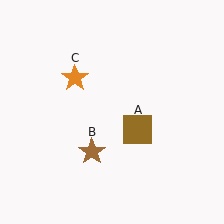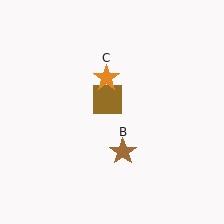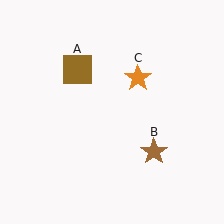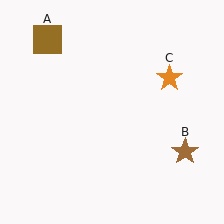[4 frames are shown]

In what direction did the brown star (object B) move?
The brown star (object B) moved right.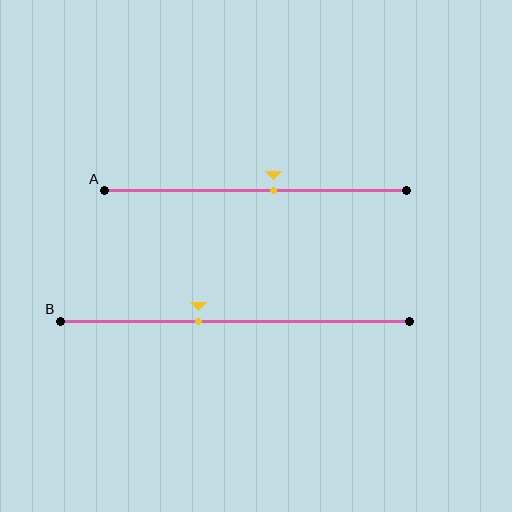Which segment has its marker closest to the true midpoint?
Segment A has its marker closest to the true midpoint.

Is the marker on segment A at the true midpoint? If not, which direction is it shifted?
No, the marker on segment A is shifted to the right by about 6% of the segment length.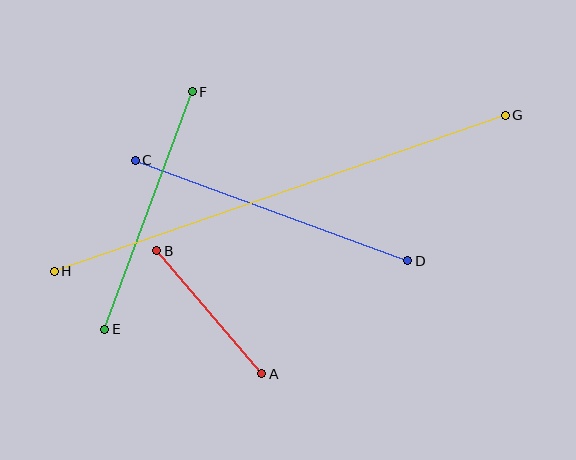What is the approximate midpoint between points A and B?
The midpoint is at approximately (209, 312) pixels.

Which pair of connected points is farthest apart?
Points G and H are farthest apart.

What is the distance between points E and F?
The distance is approximately 253 pixels.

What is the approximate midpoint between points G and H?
The midpoint is at approximately (280, 193) pixels.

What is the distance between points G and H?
The distance is approximately 477 pixels.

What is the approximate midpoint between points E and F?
The midpoint is at approximately (149, 210) pixels.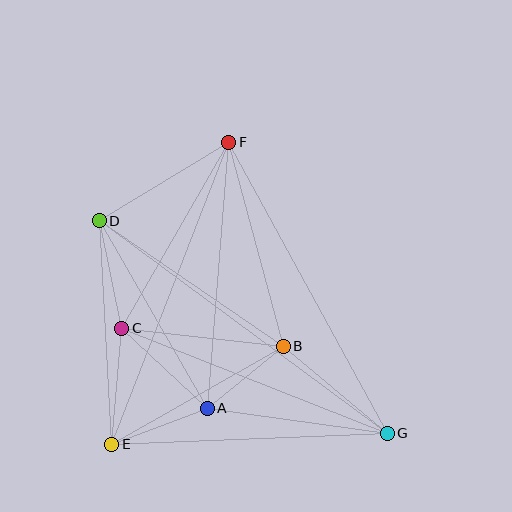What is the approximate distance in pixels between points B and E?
The distance between B and E is approximately 197 pixels.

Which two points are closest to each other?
Points A and B are closest to each other.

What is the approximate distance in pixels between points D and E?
The distance between D and E is approximately 224 pixels.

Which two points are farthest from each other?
Points D and G are farthest from each other.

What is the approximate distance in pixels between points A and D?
The distance between A and D is approximately 217 pixels.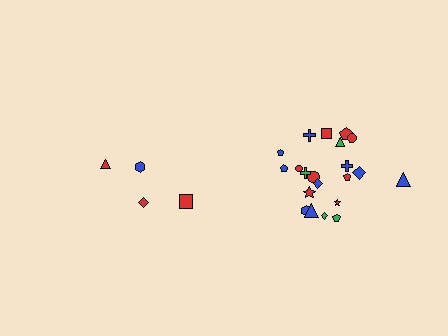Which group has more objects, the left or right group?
The right group.